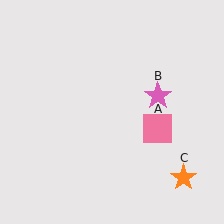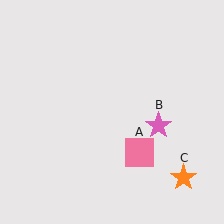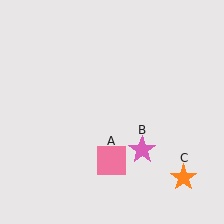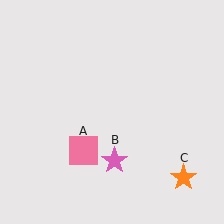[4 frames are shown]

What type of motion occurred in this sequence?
The pink square (object A), pink star (object B) rotated clockwise around the center of the scene.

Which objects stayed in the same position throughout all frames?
Orange star (object C) remained stationary.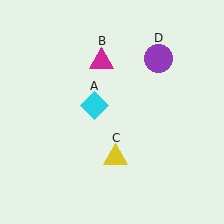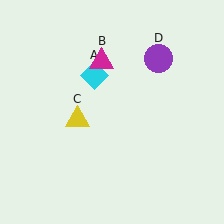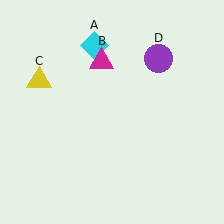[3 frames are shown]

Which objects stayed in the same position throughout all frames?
Magenta triangle (object B) and purple circle (object D) remained stationary.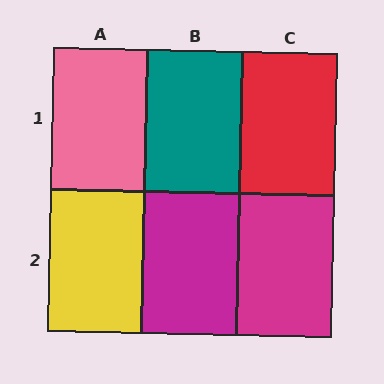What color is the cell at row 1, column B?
Teal.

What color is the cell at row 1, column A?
Pink.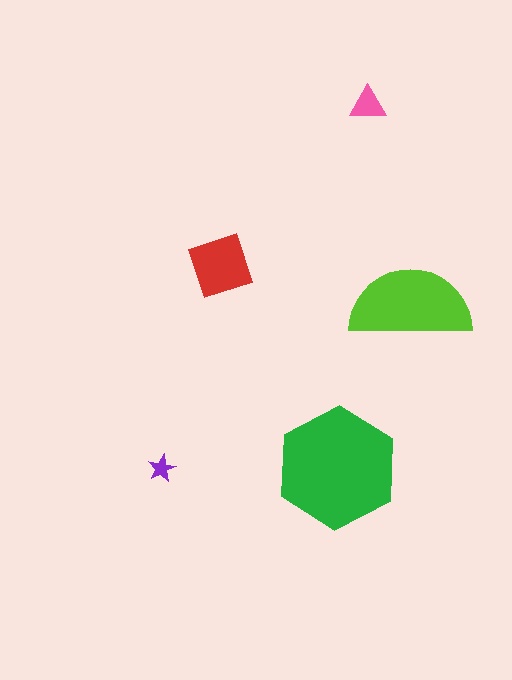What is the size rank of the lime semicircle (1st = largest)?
2nd.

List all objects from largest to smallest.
The green hexagon, the lime semicircle, the red diamond, the pink triangle, the purple star.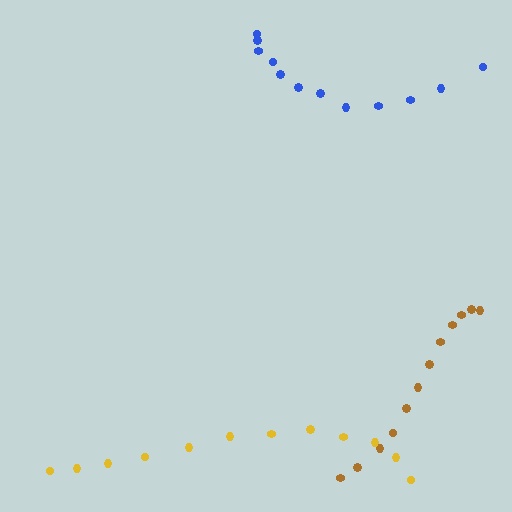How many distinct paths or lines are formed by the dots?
There are 3 distinct paths.